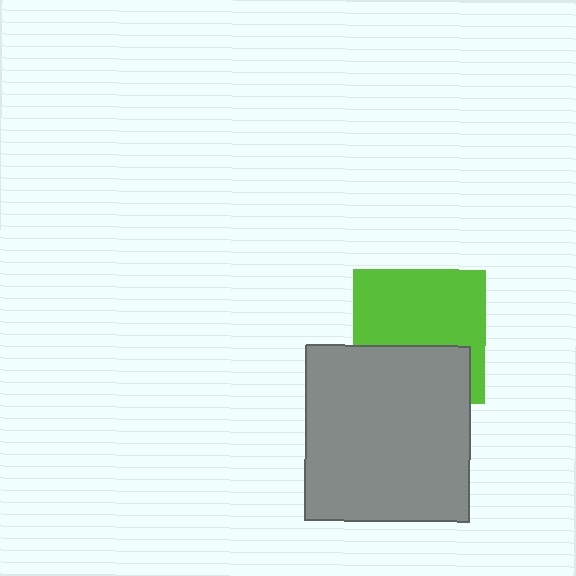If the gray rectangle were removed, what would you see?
You would see the complete lime square.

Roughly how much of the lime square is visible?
About half of it is visible (roughly 61%).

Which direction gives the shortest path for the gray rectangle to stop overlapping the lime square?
Moving down gives the shortest separation.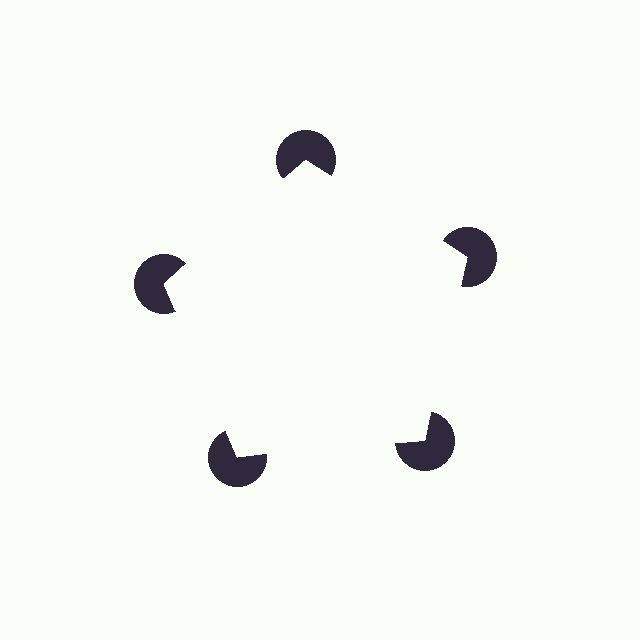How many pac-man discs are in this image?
There are 5 — one at each vertex of the illusory pentagon.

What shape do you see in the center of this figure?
An illusory pentagon — its edges are inferred from the aligned wedge cuts in the pac-man discs, not physically drawn.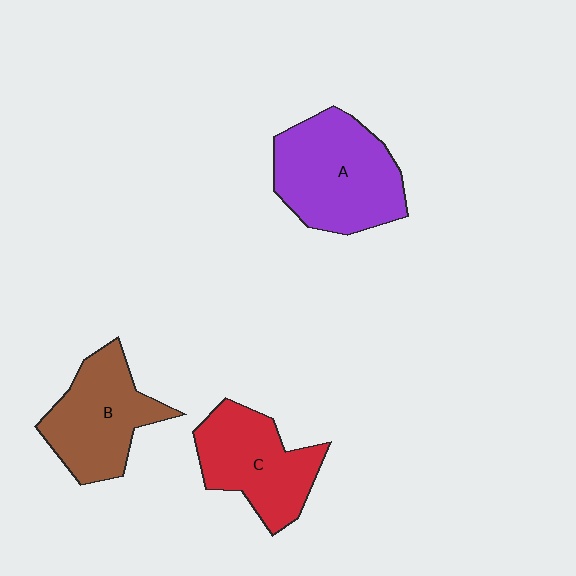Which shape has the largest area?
Shape A (purple).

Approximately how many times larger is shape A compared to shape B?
Approximately 1.2 times.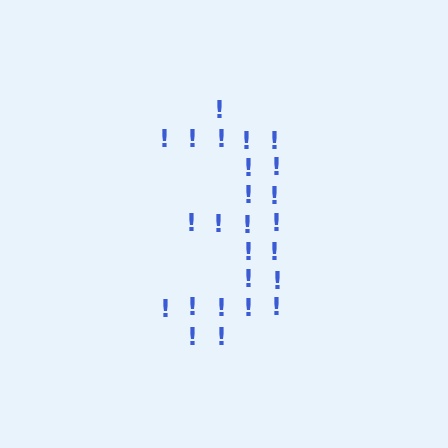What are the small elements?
The small elements are exclamation marks.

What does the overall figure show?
The overall figure shows the digit 3.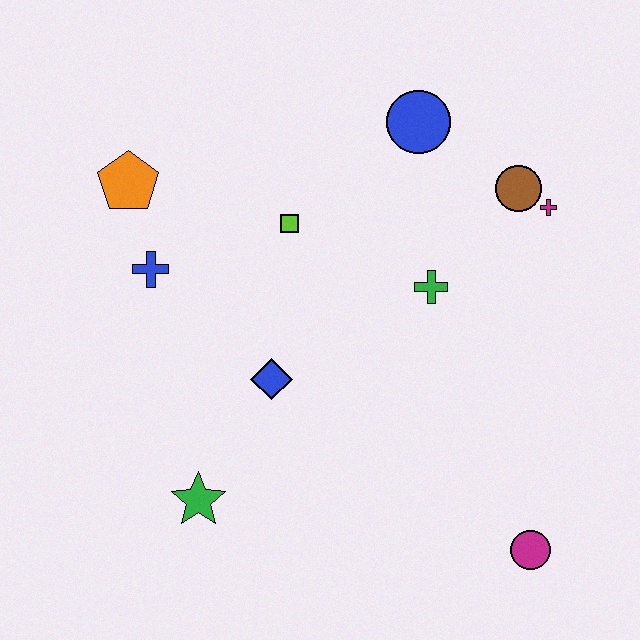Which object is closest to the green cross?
The brown circle is closest to the green cross.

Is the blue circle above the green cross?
Yes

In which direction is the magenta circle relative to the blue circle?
The magenta circle is below the blue circle.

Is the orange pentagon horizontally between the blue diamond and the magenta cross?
No